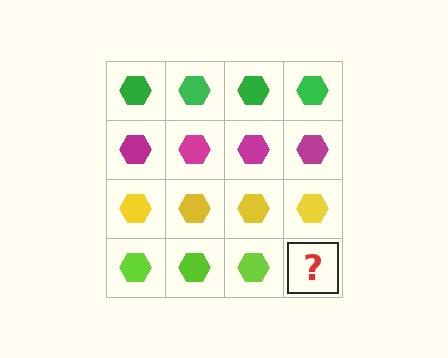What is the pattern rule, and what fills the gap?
The rule is that each row has a consistent color. The gap should be filled with a lime hexagon.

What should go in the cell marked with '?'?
The missing cell should contain a lime hexagon.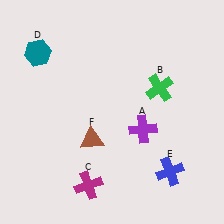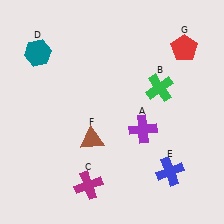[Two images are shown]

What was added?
A red pentagon (G) was added in Image 2.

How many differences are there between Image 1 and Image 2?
There is 1 difference between the two images.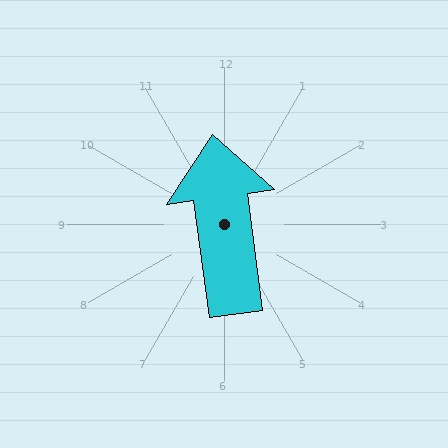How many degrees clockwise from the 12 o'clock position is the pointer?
Approximately 352 degrees.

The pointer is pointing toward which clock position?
Roughly 12 o'clock.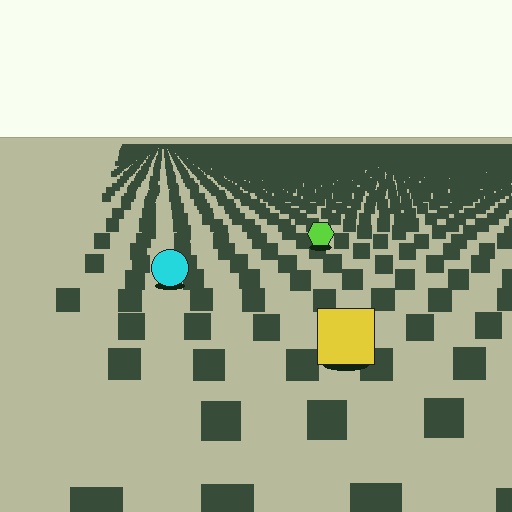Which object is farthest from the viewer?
The lime hexagon is farthest from the viewer. It appears smaller and the ground texture around it is denser.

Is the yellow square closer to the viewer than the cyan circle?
Yes. The yellow square is closer — you can tell from the texture gradient: the ground texture is coarser near it.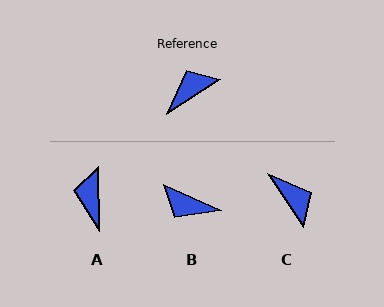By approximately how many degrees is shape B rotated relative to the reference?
Approximately 123 degrees counter-clockwise.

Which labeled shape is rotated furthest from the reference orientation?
B, about 123 degrees away.